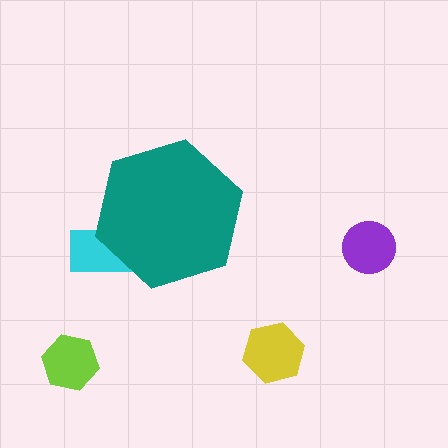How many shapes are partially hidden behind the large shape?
1 shape is partially hidden.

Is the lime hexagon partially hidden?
No, the lime hexagon is fully visible.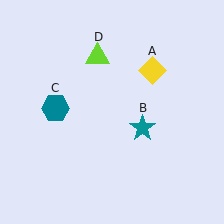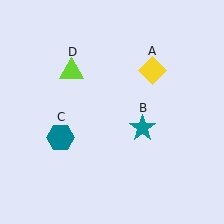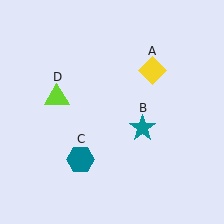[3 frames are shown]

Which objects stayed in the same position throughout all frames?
Yellow diamond (object A) and teal star (object B) remained stationary.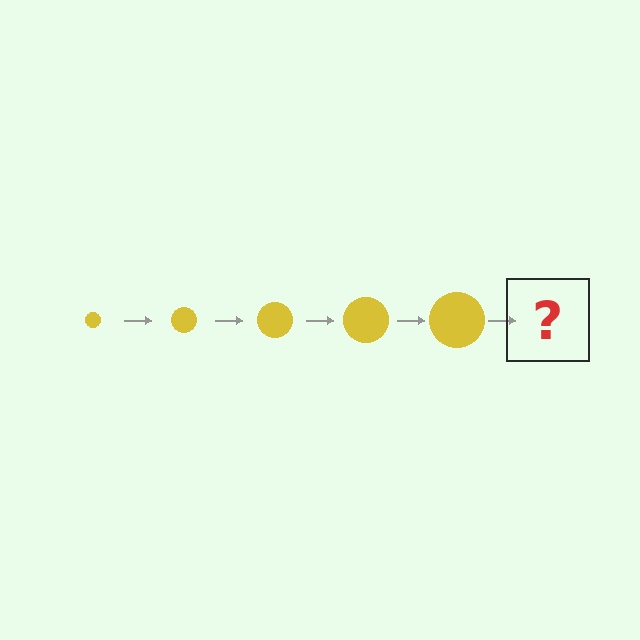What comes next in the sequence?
The next element should be a yellow circle, larger than the previous one.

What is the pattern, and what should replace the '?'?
The pattern is that the circle gets progressively larger each step. The '?' should be a yellow circle, larger than the previous one.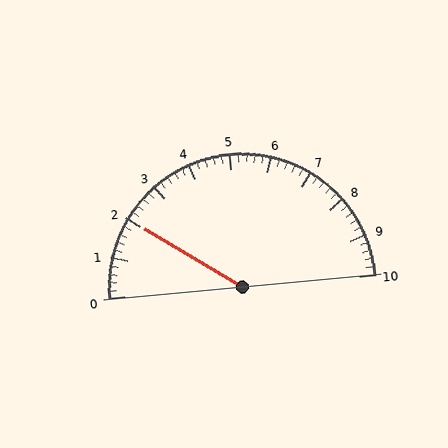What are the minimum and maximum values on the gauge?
The gauge ranges from 0 to 10.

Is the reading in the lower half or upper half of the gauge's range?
The reading is in the lower half of the range (0 to 10).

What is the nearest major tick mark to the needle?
The nearest major tick mark is 2.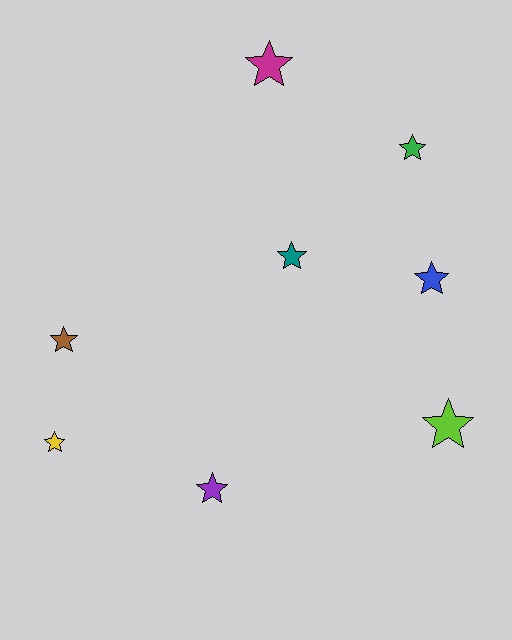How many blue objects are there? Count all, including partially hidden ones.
There is 1 blue object.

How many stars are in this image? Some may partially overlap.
There are 8 stars.